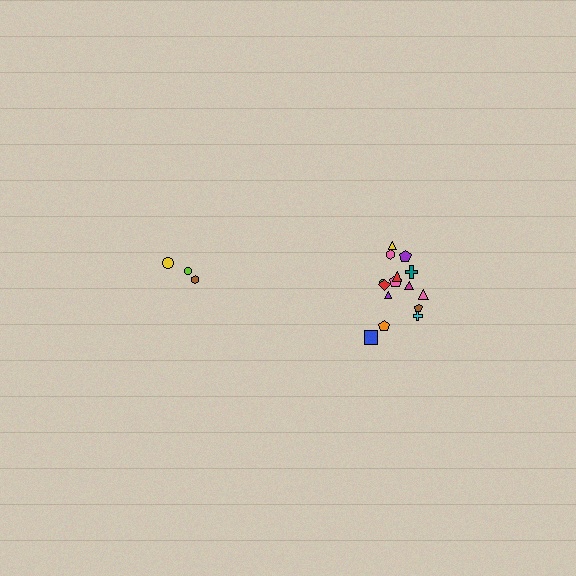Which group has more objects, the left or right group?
The right group.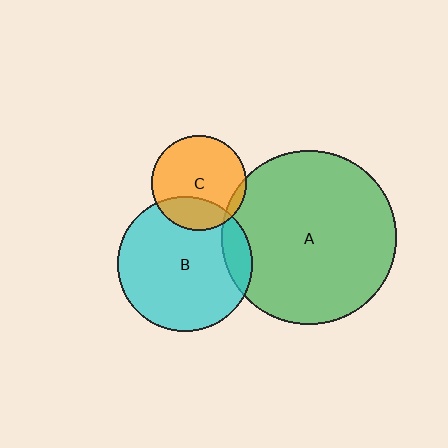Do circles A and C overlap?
Yes.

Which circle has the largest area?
Circle A (green).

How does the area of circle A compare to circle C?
Approximately 3.4 times.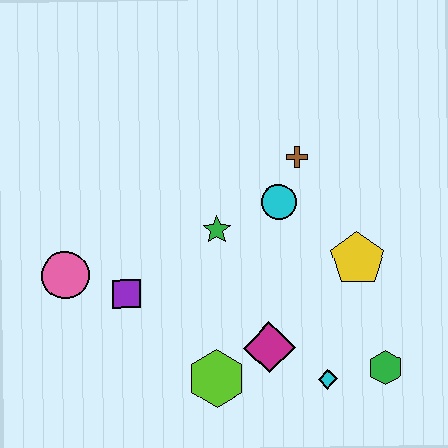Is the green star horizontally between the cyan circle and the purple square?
Yes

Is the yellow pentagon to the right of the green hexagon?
No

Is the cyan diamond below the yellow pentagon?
Yes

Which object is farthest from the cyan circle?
The pink circle is farthest from the cyan circle.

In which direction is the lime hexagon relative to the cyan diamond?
The lime hexagon is to the left of the cyan diamond.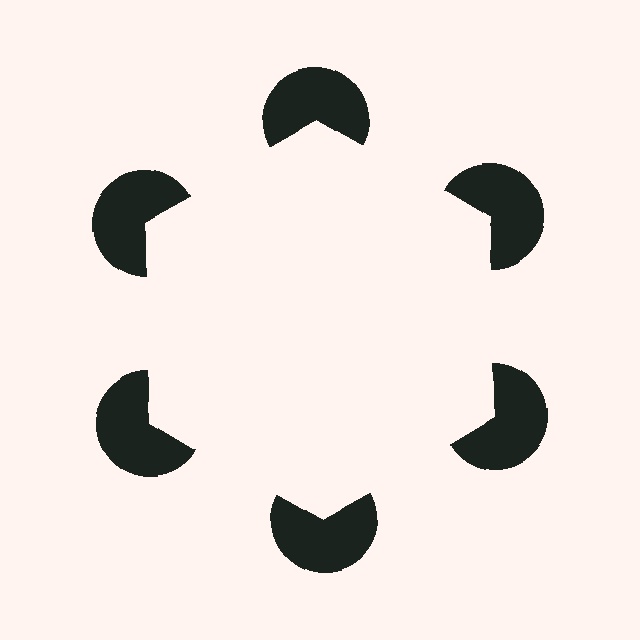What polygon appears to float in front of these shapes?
An illusory hexagon — its edges are inferred from the aligned wedge cuts in the pac-man discs, not physically drawn.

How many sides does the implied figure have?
6 sides.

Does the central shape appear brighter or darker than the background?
It typically appears slightly brighter than the background, even though no actual brightness change is drawn.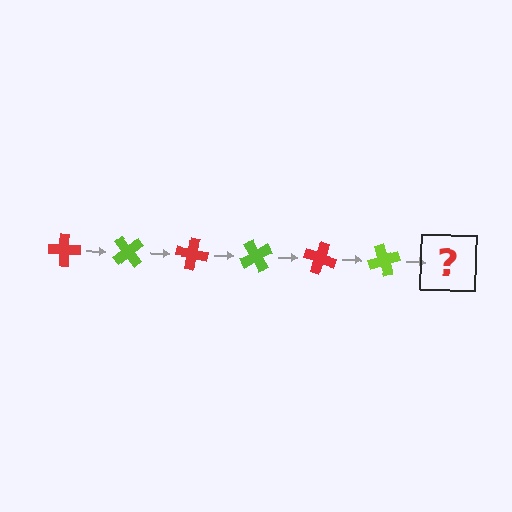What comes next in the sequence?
The next element should be a red cross, rotated 300 degrees from the start.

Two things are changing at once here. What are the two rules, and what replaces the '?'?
The two rules are that it rotates 50 degrees each step and the color cycles through red and lime. The '?' should be a red cross, rotated 300 degrees from the start.